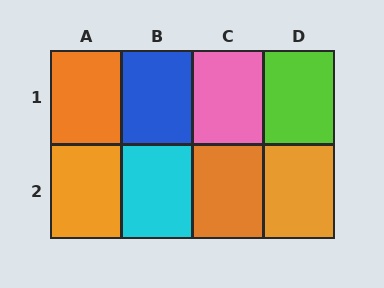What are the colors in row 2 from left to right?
Orange, cyan, orange, orange.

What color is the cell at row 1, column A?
Orange.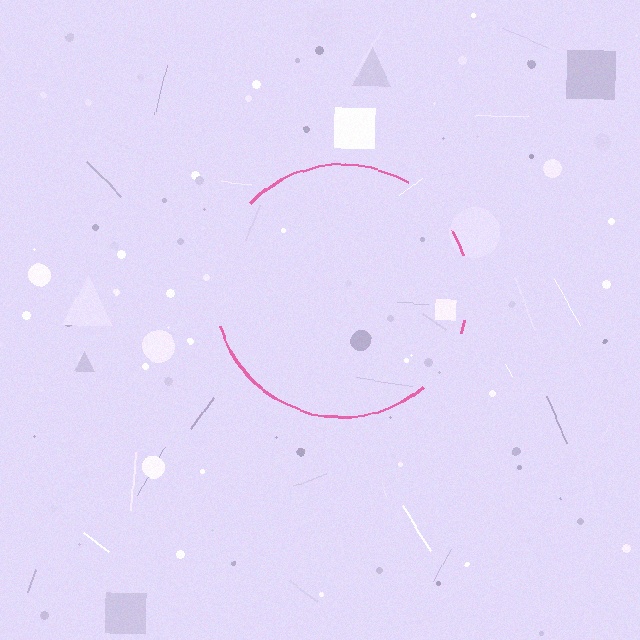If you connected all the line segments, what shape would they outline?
They would outline a circle.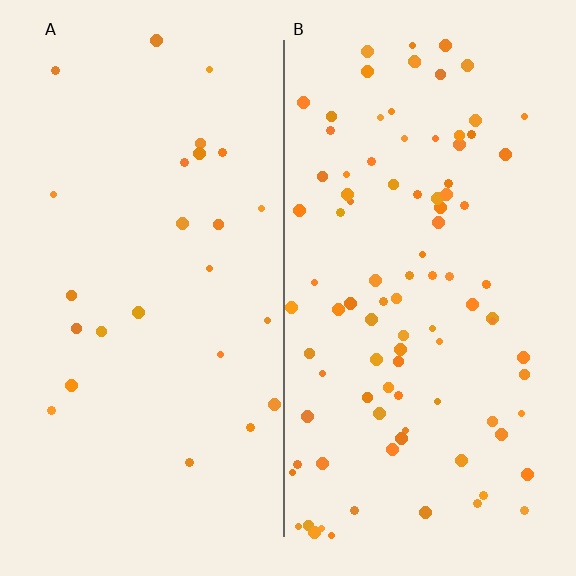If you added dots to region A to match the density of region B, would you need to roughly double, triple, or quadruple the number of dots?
Approximately quadruple.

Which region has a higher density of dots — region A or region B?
B (the right).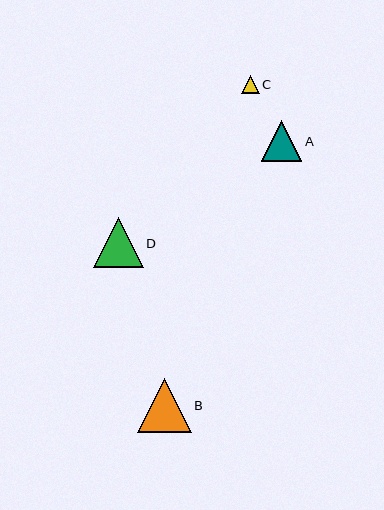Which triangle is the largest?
Triangle B is the largest with a size of approximately 53 pixels.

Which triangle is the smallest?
Triangle C is the smallest with a size of approximately 18 pixels.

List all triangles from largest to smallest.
From largest to smallest: B, D, A, C.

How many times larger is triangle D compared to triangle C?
Triangle D is approximately 2.8 times the size of triangle C.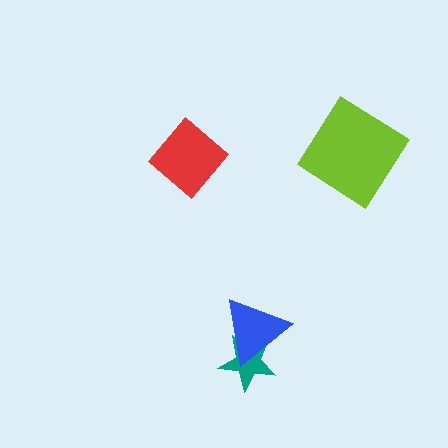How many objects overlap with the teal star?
1 object overlaps with the teal star.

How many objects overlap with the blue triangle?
1 object overlaps with the blue triangle.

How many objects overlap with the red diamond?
0 objects overlap with the red diamond.